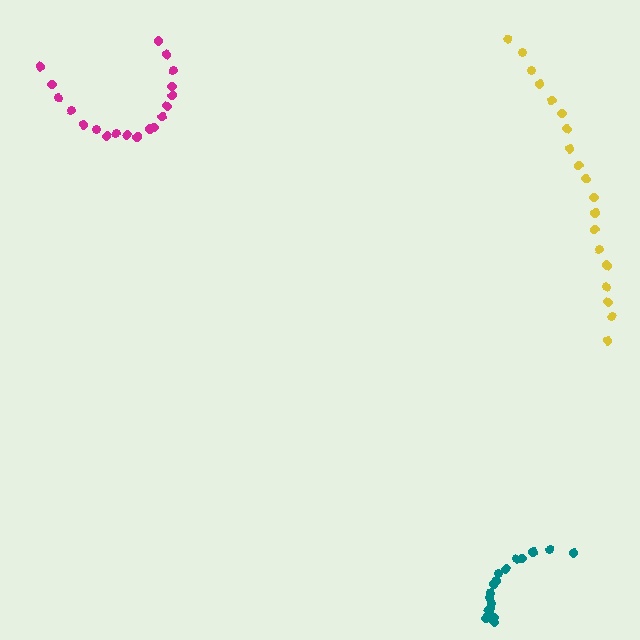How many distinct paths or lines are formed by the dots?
There are 3 distinct paths.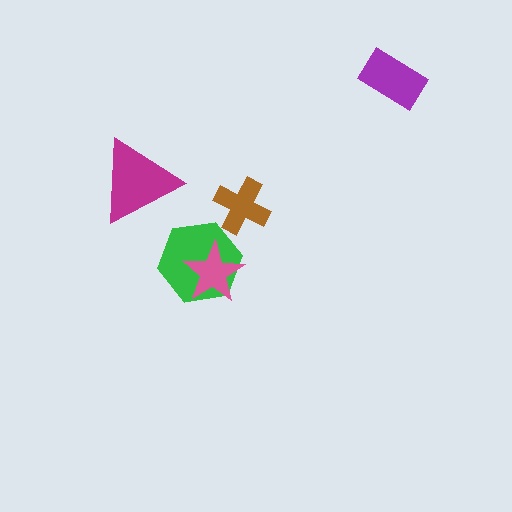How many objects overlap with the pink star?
1 object overlaps with the pink star.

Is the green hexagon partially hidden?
Yes, it is partially covered by another shape.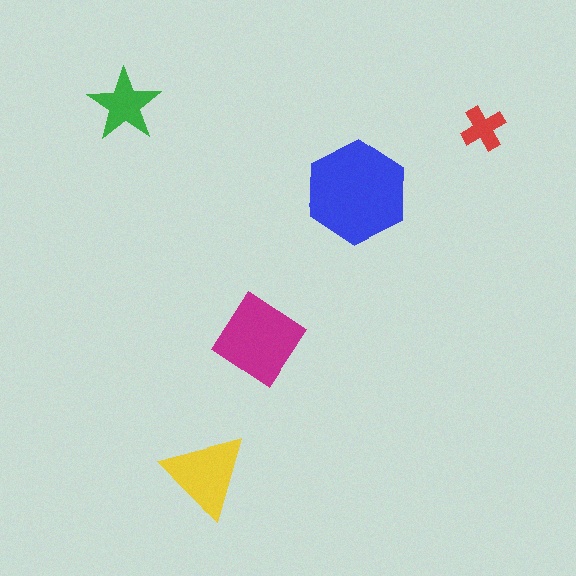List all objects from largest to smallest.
The blue hexagon, the magenta diamond, the yellow triangle, the green star, the red cross.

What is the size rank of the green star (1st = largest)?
4th.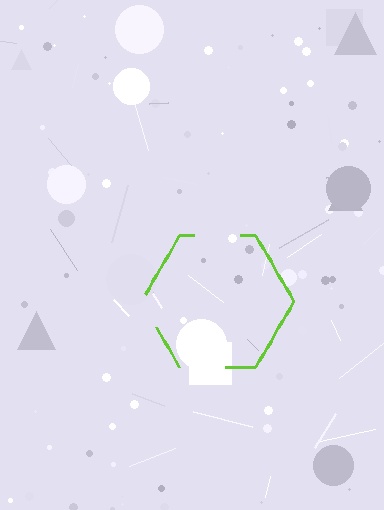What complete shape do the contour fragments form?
The contour fragments form a hexagon.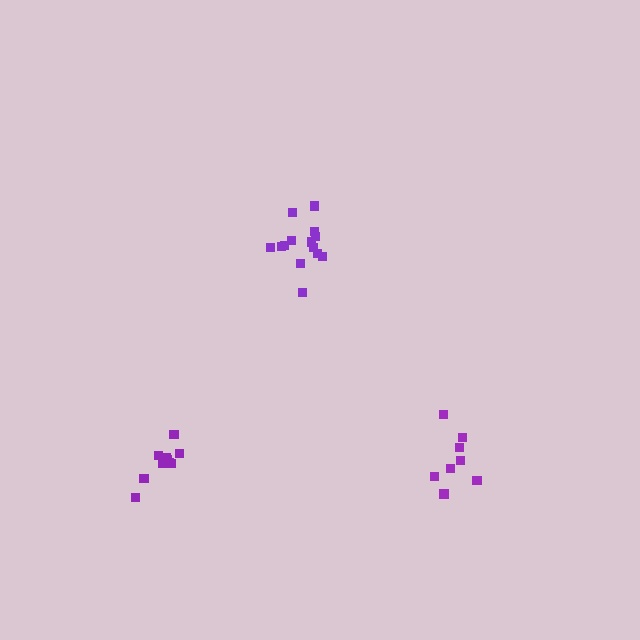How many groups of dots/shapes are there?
There are 3 groups.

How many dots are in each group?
Group 1: 8 dots, Group 2: 14 dots, Group 3: 10 dots (32 total).